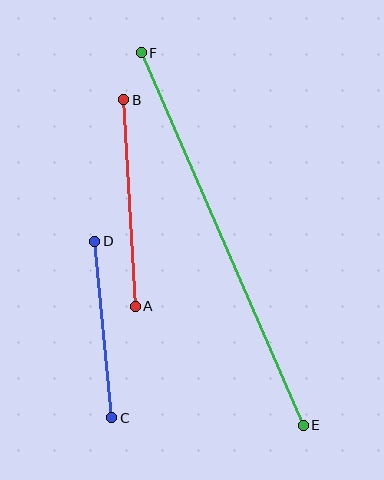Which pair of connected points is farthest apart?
Points E and F are farthest apart.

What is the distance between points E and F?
The distance is approximately 406 pixels.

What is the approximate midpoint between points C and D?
The midpoint is at approximately (103, 329) pixels.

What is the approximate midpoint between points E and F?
The midpoint is at approximately (222, 239) pixels.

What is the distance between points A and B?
The distance is approximately 207 pixels.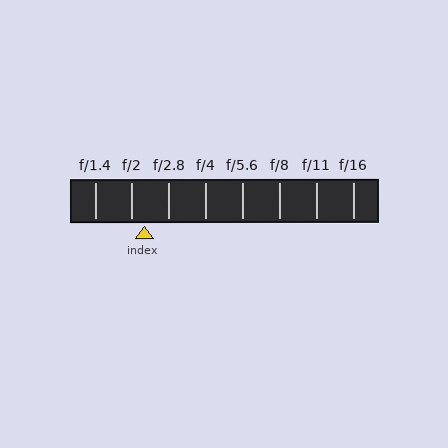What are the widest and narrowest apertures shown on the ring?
The widest aperture shown is f/1.4 and the narrowest is f/16.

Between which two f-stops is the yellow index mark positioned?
The index mark is between f/2 and f/2.8.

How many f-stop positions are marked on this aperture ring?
There are 8 f-stop positions marked.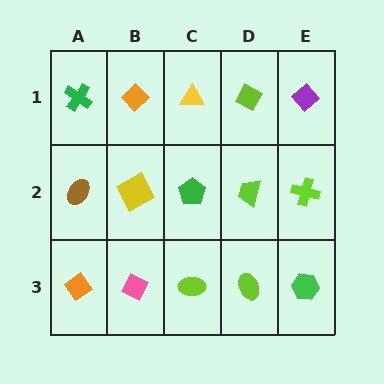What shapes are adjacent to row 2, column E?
A purple diamond (row 1, column E), a green hexagon (row 3, column E), a lime trapezoid (row 2, column D).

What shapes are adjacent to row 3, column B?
A yellow square (row 2, column B), an orange diamond (row 3, column A), a lime ellipse (row 3, column C).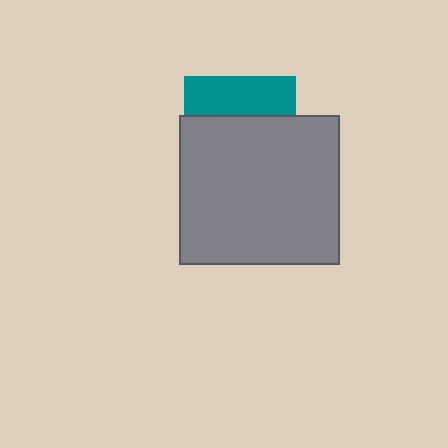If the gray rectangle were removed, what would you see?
You would see the complete teal square.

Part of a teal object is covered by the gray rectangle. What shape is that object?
It is a square.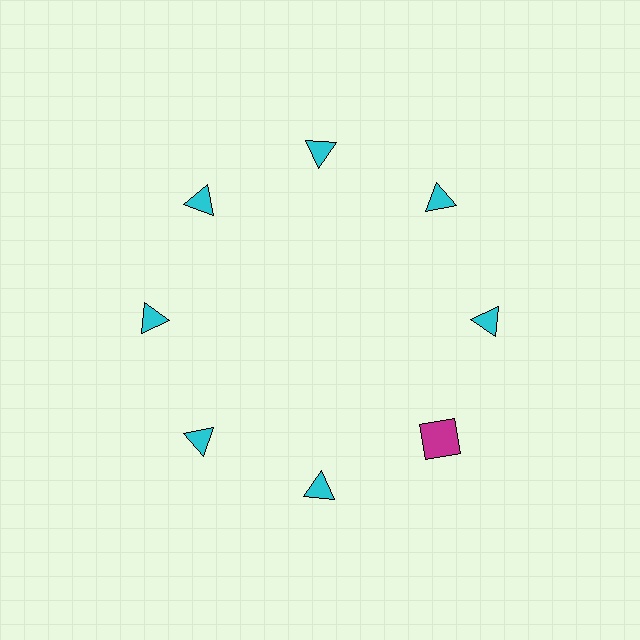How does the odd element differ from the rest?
It differs in both color (magenta instead of cyan) and shape (square instead of triangle).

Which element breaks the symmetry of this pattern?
The magenta square at roughly the 4 o'clock position breaks the symmetry. All other shapes are cyan triangles.